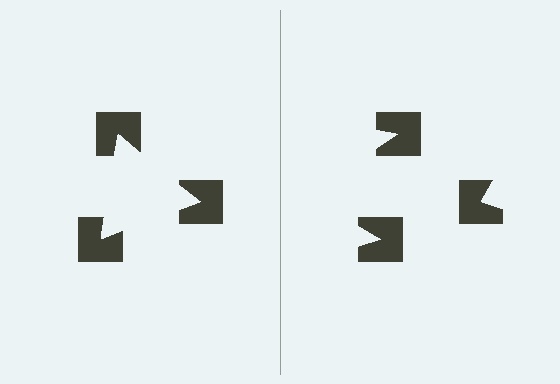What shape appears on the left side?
An illusory triangle.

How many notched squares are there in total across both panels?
6 — 3 on each side.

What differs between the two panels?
The notched squares are positioned identically on both sides; only the wedge orientations differ. On the left they align to a triangle; on the right they are misaligned.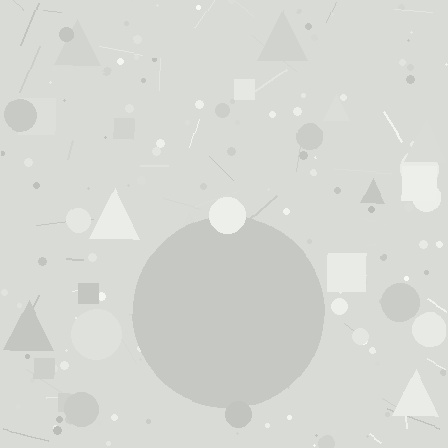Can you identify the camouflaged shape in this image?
The camouflaged shape is a circle.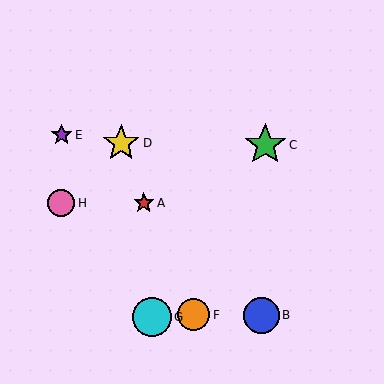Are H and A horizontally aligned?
Yes, both are at y≈203.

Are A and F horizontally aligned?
No, A is at y≈203 and F is at y≈315.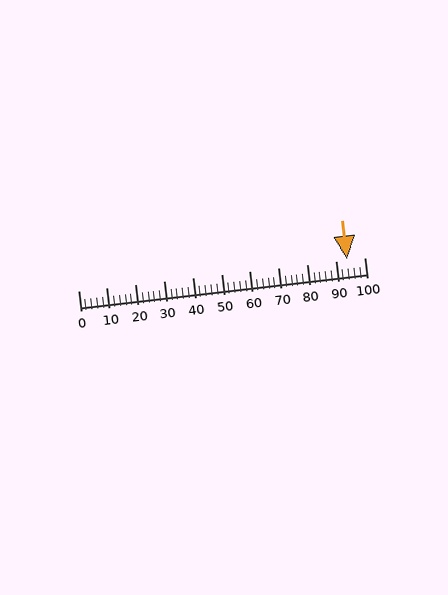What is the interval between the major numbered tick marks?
The major tick marks are spaced 10 units apart.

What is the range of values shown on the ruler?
The ruler shows values from 0 to 100.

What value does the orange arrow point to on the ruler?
The orange arrow points to approximately 94.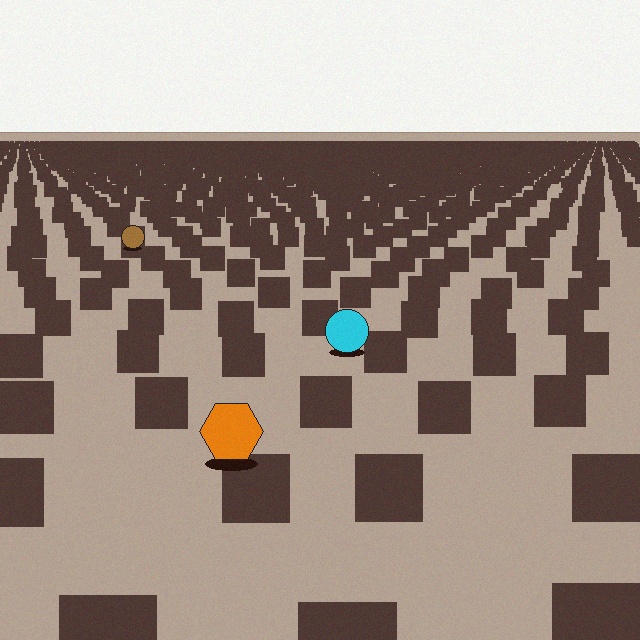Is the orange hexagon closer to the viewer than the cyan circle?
Yes. The orange hexagon is closer — you can tell from the texture gradient: the ground texture is coarser near it.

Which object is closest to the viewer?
The orange hexagon is closest. The texture marks near it are larger and more spread out.